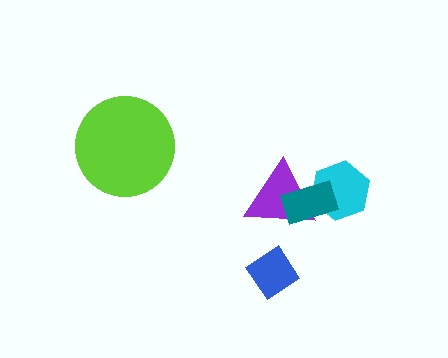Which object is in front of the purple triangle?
The teal rectangle is in front of the purple triangle.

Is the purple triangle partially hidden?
Yes, it is partially covered by another shape.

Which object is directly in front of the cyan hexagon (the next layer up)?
The purple triangle is directly in front of the cyan hexagon.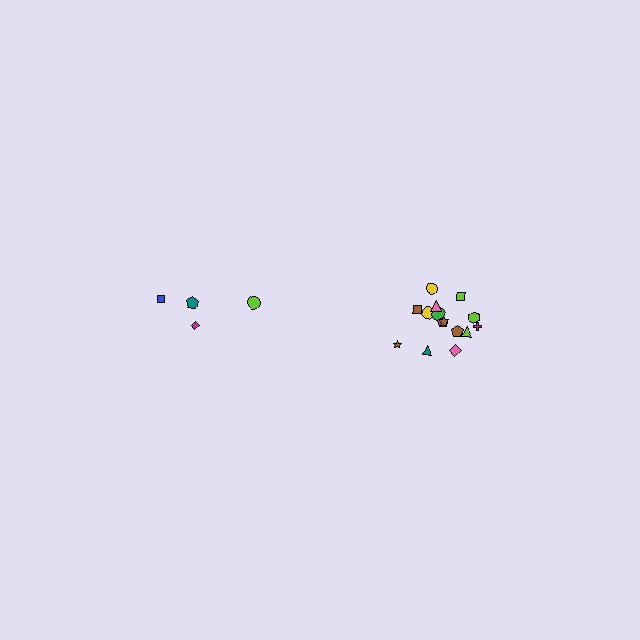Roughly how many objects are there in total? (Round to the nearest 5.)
Roughly 20 objects in total.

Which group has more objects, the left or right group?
The right group.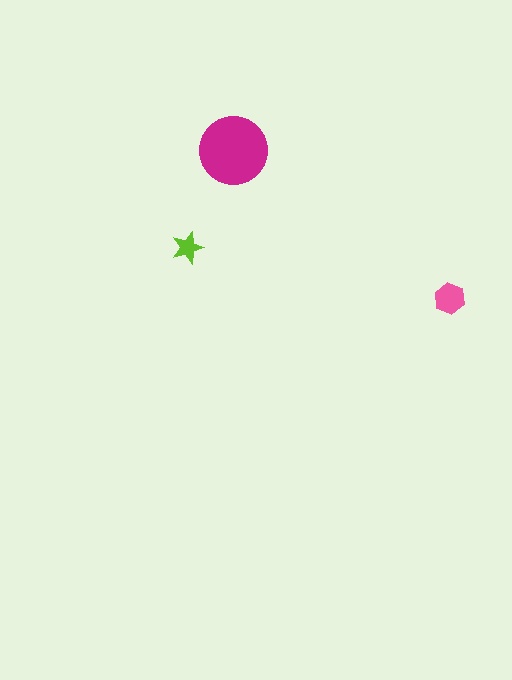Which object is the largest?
The magenta circle.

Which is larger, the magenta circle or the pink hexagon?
The magenta circle.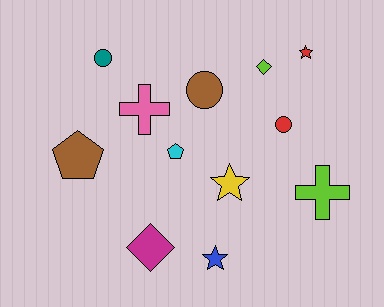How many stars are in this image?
There are 3 stars.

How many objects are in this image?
There are 12 objects.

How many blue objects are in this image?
There is 1 blue object.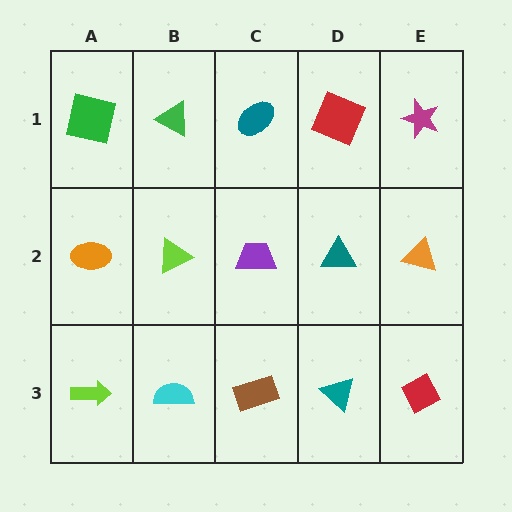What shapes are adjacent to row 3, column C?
A purple trapezoid (row 2, column C), a cyan semicircle (row 3, column B), a teal triangle (row 3, column D).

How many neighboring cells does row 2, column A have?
3.